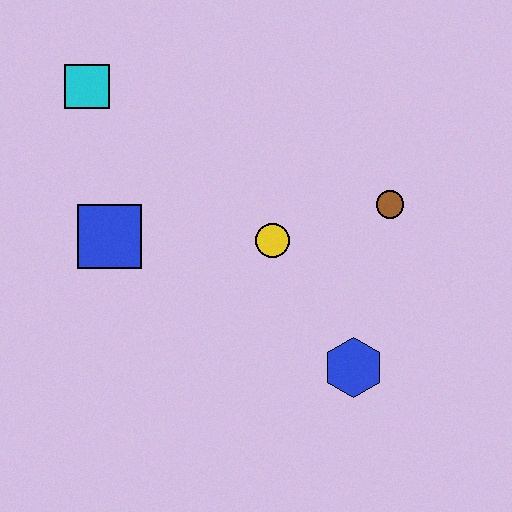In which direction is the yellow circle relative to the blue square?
The yellow circle is to the right of the blue square.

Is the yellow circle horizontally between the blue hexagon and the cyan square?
Yes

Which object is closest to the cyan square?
The blue square is closest to the cyan square.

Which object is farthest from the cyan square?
The blue hexagon is farthest from the cyan square.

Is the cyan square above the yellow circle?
Yes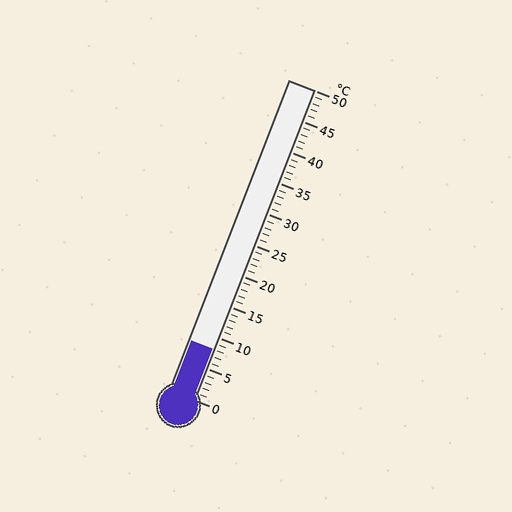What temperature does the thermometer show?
The thermometer shows approximately 8°C.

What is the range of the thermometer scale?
The thermometer scale ranges from 0°C to 50°C.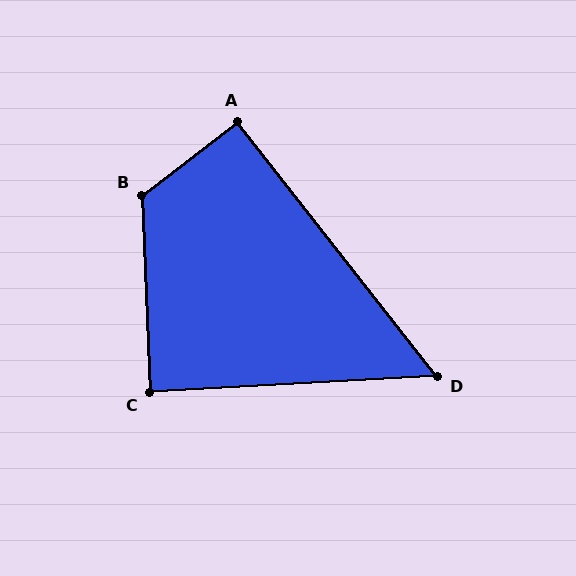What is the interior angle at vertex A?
Approximately 91 degrees (approximately right).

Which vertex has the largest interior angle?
B, at approximately 125 degrees.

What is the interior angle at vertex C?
Approximately 89 degrees (approximately right).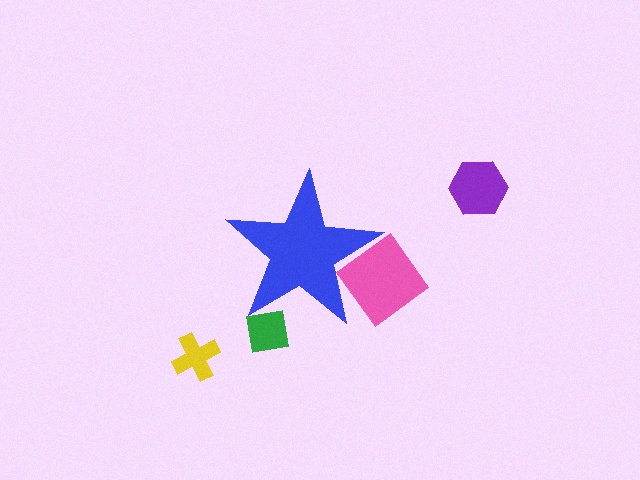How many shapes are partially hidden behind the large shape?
2 shapes are partially hidden.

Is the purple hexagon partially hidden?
No, the purple hexagon is fully visible.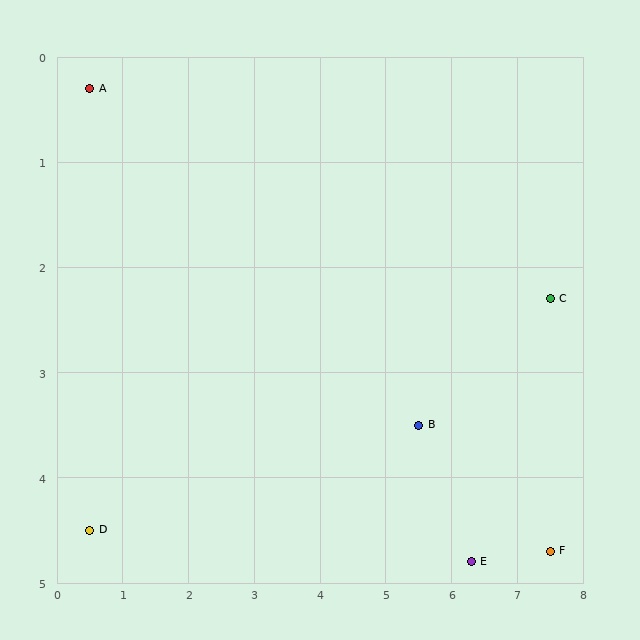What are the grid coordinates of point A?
Point A is at approximately (0.5, 0.3).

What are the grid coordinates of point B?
Point B is at approximately (5.5, 3.5).